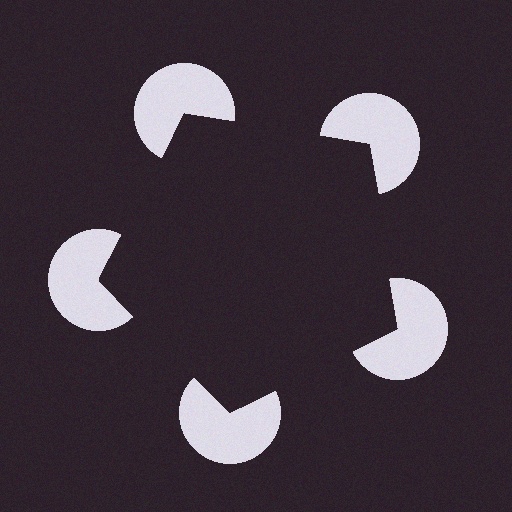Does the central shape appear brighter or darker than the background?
It typically appears slightly darker than the background, even though no actual brightness change is drawn.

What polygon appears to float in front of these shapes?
An illusory pentagon — its edges are inferred from the aligned wedge cuts in the pac-man discs, not physically drawn.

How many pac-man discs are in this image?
There are 5 — one at each vertex of the illusory pentagon.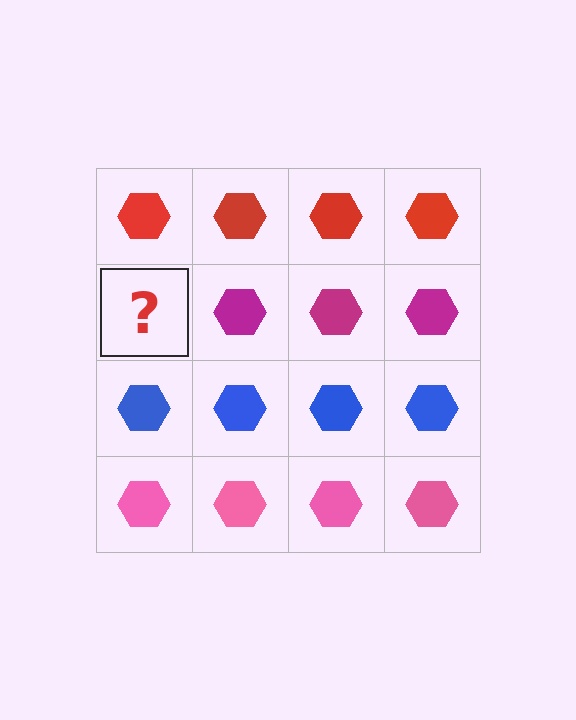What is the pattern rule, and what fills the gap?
The rule is that each row has a consistent color. The gap should be filled with a magenta hexagon.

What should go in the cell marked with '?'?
The missing cell should contain a magenta hexagon.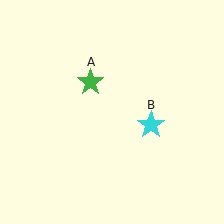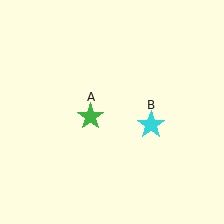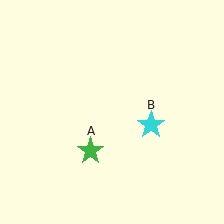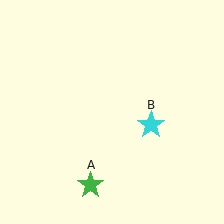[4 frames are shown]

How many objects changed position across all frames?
1 object changed position: green star (object A).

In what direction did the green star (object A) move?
The green star (object A) moved down.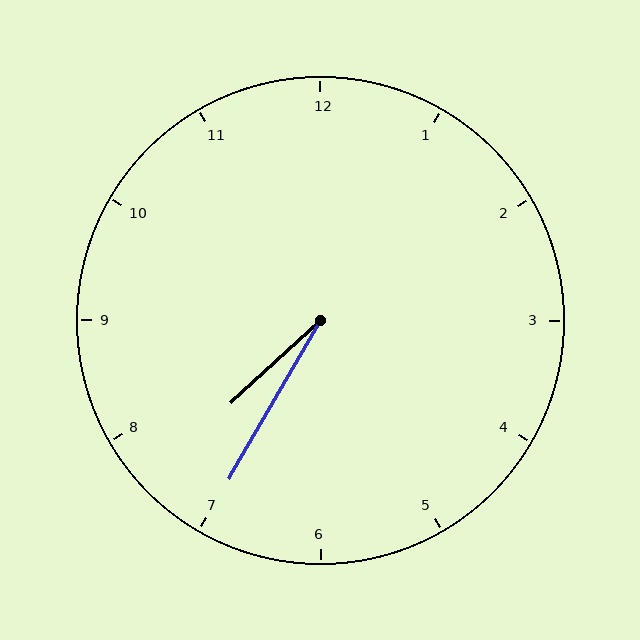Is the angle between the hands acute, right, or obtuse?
It is acute.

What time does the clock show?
7:35.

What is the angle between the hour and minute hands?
Approximately 18 degrees.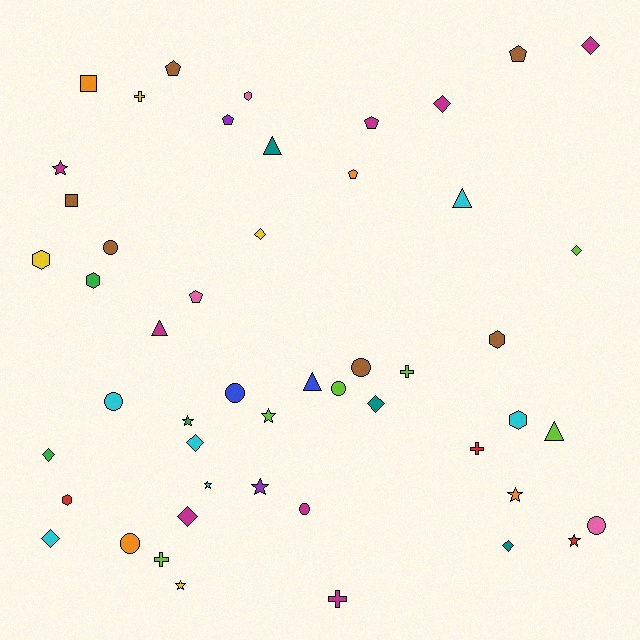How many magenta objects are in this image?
There are 8 magenta objects.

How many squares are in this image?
There are 2 squares.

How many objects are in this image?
There are 50 objects.